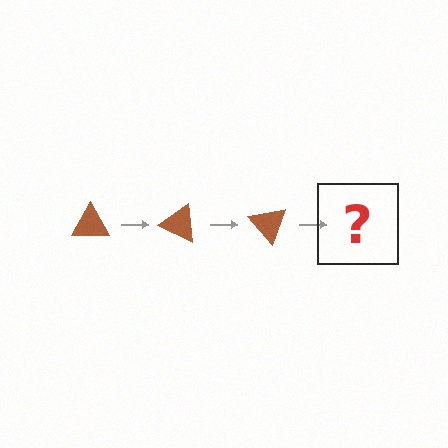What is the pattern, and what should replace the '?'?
The pattern is that the triangle rotates 25 degrees each step. The '?' should be a brown triangle rotated 75 degrees.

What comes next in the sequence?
The next element should be a brown triangle rotated 75 degrees.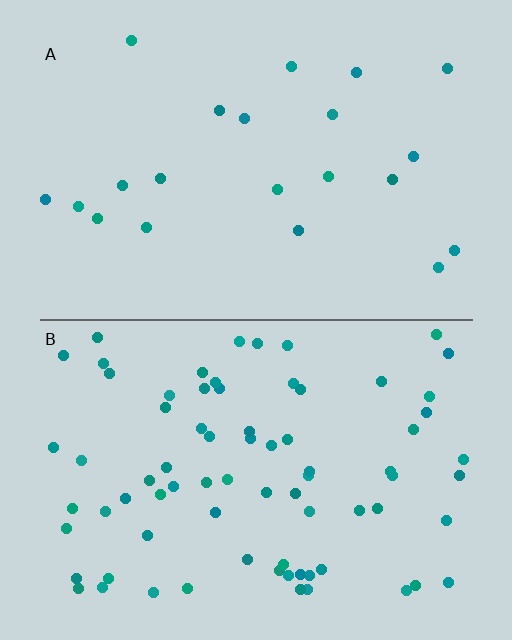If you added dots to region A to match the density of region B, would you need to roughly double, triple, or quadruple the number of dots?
Approximately quadruple.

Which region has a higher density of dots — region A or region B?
B (the bottom).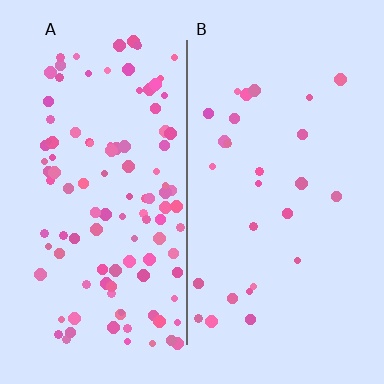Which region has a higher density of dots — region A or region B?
A (the left).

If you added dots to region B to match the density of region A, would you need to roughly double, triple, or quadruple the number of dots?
Approximately quadruple.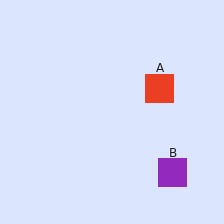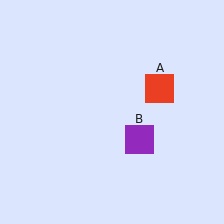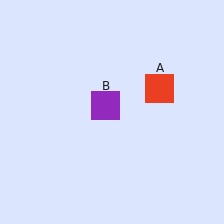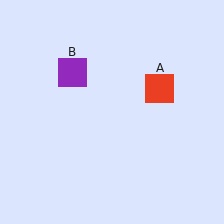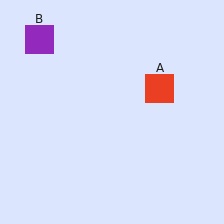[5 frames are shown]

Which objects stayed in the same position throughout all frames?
Red square (object A) remained stationary.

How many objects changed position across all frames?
1 object changed position: purple square (object B).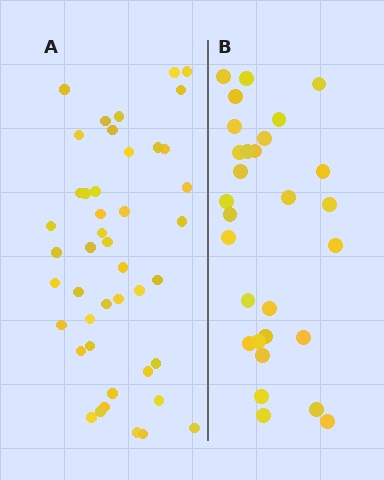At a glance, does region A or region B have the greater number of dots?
Region A (the left region) has more dots.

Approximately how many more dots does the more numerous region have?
Region A has approximately 15 more dots than region B.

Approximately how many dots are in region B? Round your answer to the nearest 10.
About 30 dots. (The exact count is 29, which rounds to 30.)